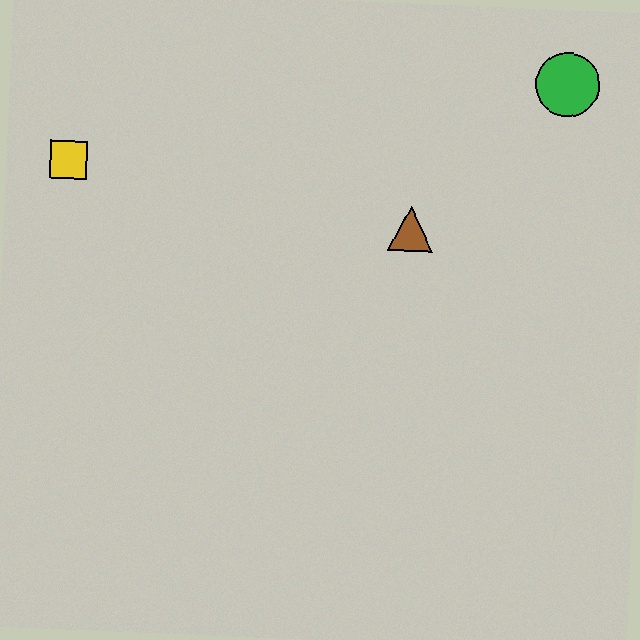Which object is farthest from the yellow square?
The green circle is farthest from the yellow square.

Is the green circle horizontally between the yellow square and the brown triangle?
No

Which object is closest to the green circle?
The brown triangle is closest to the green circle.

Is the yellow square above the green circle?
No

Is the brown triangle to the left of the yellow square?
No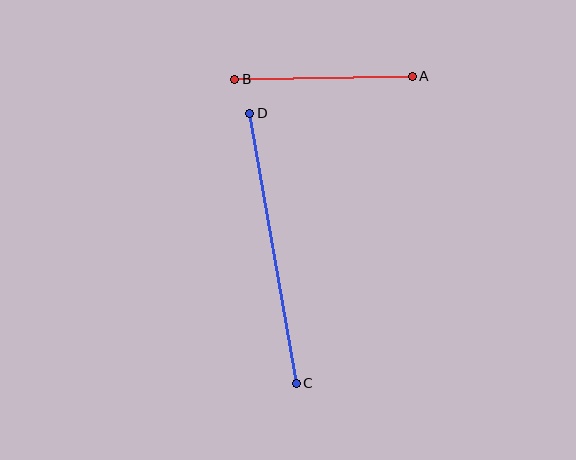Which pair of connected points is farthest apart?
Points C and D are farthest apart.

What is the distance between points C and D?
The distance is approximately 274 pixels.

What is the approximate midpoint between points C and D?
The midpoint is at approximately (273, 248) pixels.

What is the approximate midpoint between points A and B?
The midpoint is at approximately (324, 78) pixels.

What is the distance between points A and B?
The distance is approximately 178 pixels.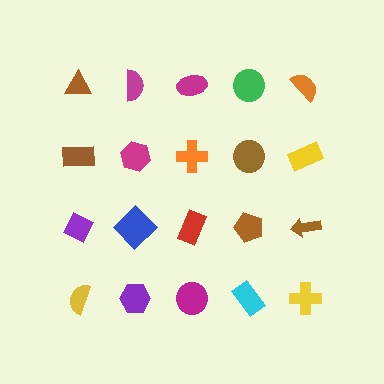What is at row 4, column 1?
A yellow semicircle.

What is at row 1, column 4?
A green circle.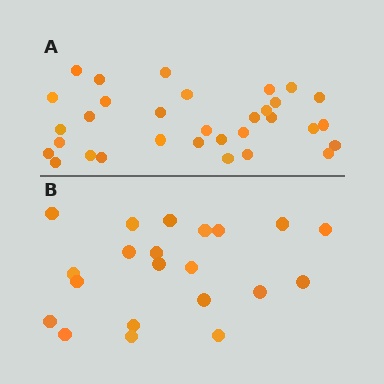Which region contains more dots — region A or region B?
Region A (the top region) has more dots.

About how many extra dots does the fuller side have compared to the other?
Region A has roughly 12 or so more dots than region B.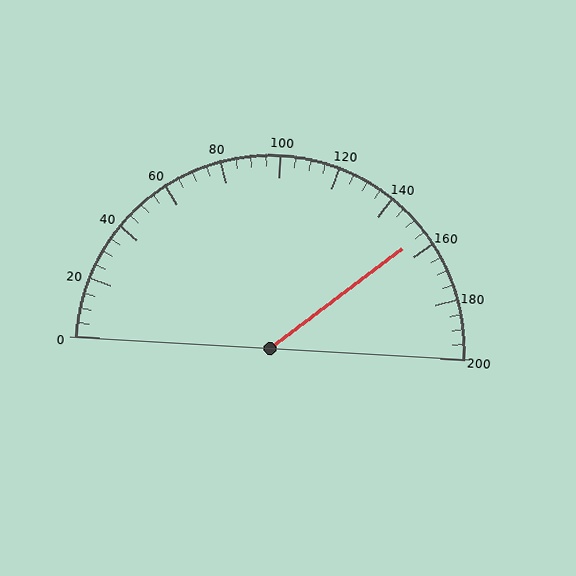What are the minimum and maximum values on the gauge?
The gauge ranges from 0 to 200.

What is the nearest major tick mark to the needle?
The nearest major tick mark is 160.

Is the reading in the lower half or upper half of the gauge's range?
The reading is in the upper half of the range (0 to 200).